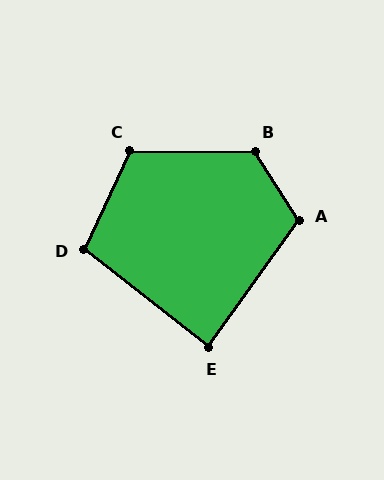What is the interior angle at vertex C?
Approximately 115 degrees (obtuse).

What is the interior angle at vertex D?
Approximately 103 degrees (obtuse).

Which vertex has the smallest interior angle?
E, at approximately 87 degrees.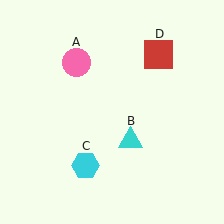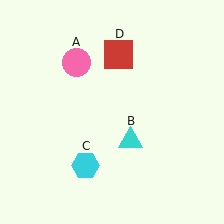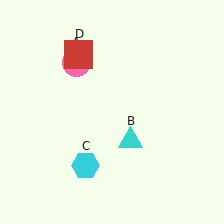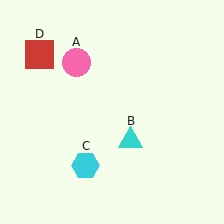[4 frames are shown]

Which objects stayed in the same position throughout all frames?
Pink circle (object A) and cyan triangle (object B) and cyan hexagon (object C) remained stationary.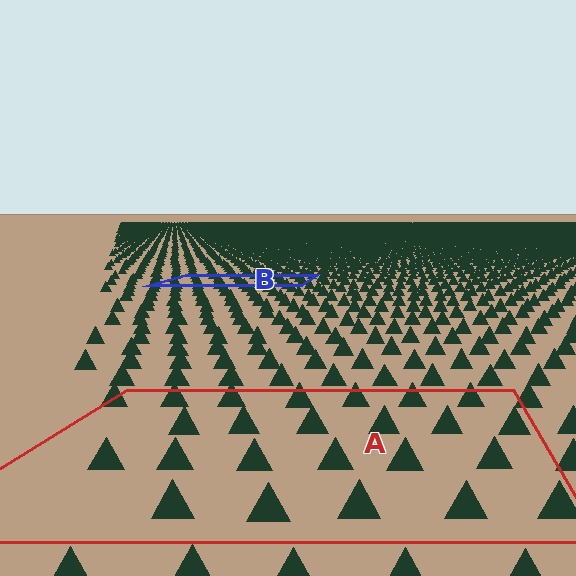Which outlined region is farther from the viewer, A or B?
Region B is farther from the viewer — the texture elements inside it appear smaller and more densely packed.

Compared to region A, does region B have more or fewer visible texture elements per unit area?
Region B has more texture elements per unit area — they are packed more densely because it is farther away.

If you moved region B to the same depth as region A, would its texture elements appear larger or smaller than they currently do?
They would appear larger. At a closer depth, the same texture elements are projected at a bigger on-screen size.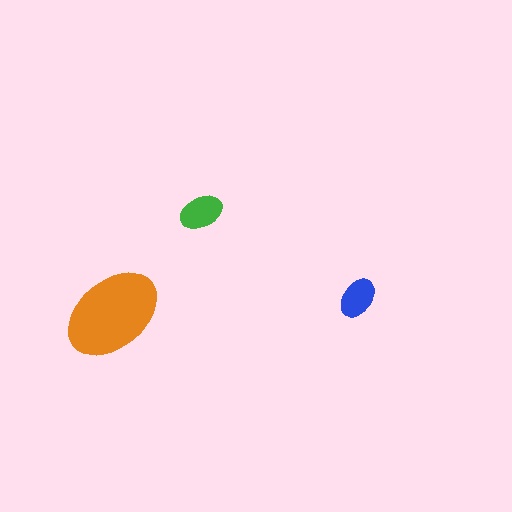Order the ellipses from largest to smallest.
the orange one, the green one, the blue one.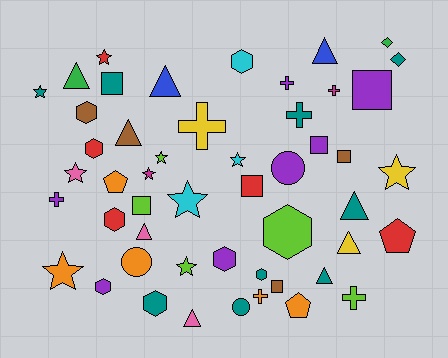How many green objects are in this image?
There are 2 green objects.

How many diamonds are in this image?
There are 2 diamonds.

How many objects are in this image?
There are 50 objects.